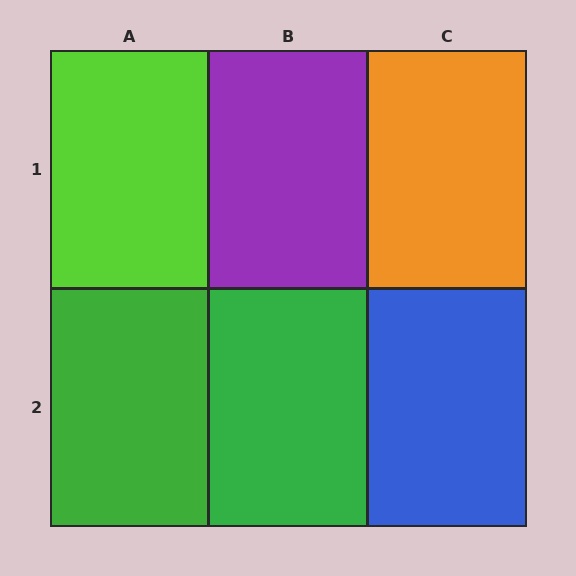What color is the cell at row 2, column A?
Green.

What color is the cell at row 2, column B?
Green.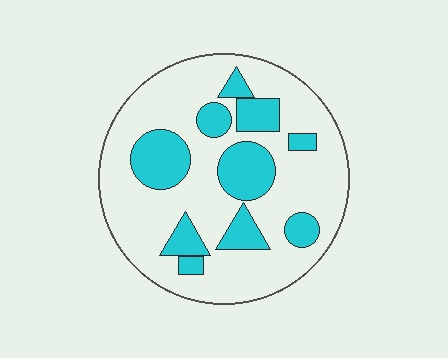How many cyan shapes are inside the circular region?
10.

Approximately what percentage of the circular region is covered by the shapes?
Approximately 25%.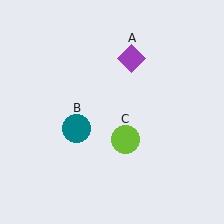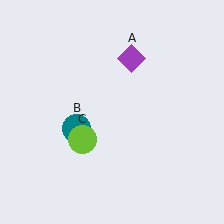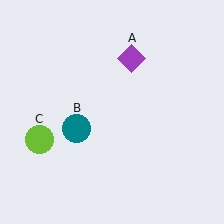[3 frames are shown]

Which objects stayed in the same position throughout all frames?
Purple diamond (object A) and teal circle (object B) remained stationary.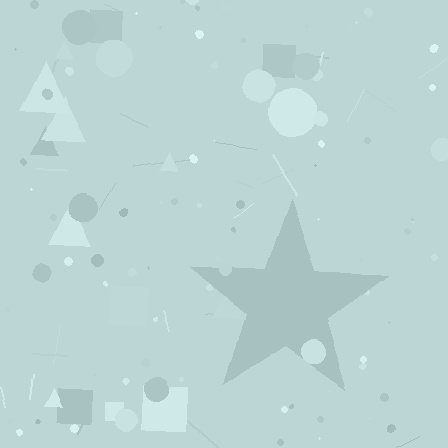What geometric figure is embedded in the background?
A star is embedded in the background.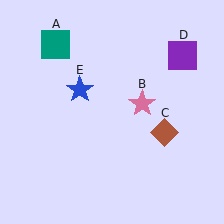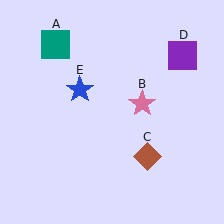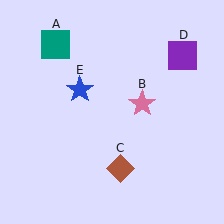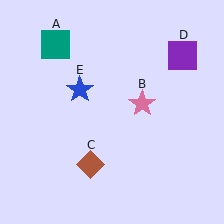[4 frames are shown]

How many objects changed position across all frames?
1 object changed position: brown diamond (object C).